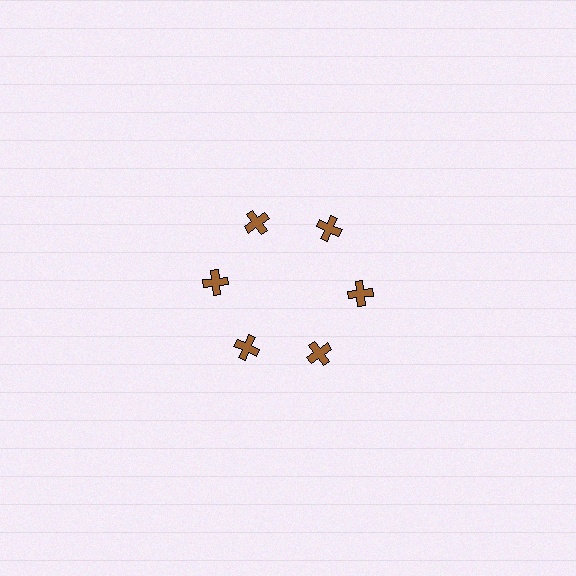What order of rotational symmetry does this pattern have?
This pattern has 6-fold rotational symmetry.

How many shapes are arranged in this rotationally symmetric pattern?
There are 6 shapes, arranged in 6 groups of 1.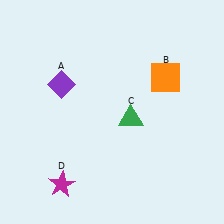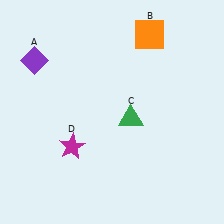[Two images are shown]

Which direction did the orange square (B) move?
The orange square (B) moved up.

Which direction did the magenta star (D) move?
The magenta star (D) moved up.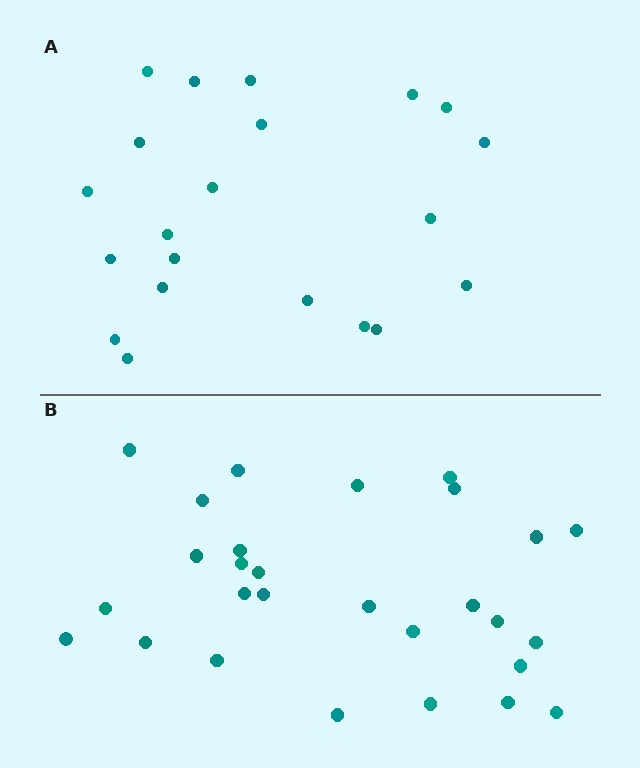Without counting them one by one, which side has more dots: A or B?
Region B (the bottom region) has more dots.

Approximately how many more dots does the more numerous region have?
Region B has roughly 8 or so more dots than region A.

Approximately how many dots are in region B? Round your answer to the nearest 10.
About 30 dots. (The exact count is 28, which rounds to 30.)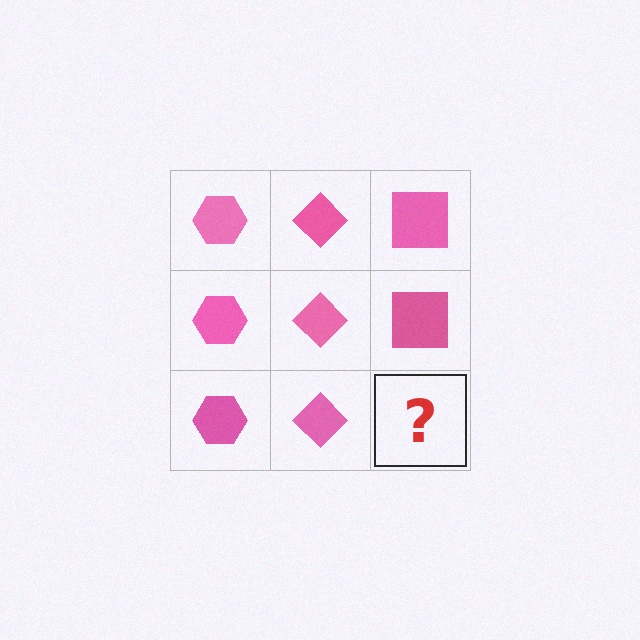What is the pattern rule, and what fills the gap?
The rule is that each column has a consistent shape. The gap should be filled with a pink square.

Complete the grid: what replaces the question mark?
The question mark should be replaced with a pink square.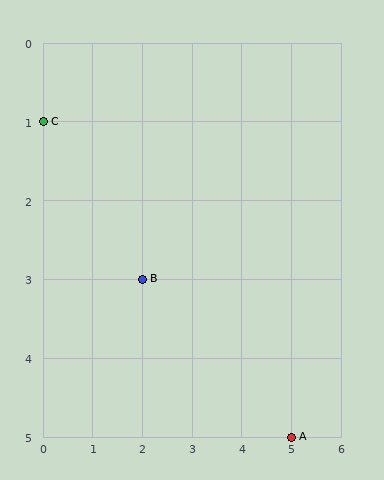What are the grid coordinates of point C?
Point C is at grid coordinates (0, 1).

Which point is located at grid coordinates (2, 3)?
Point B is at (2, 3).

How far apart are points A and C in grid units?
Points A and C are 5 columns and 4 rows apart (about 6.4 grid units diagonally).